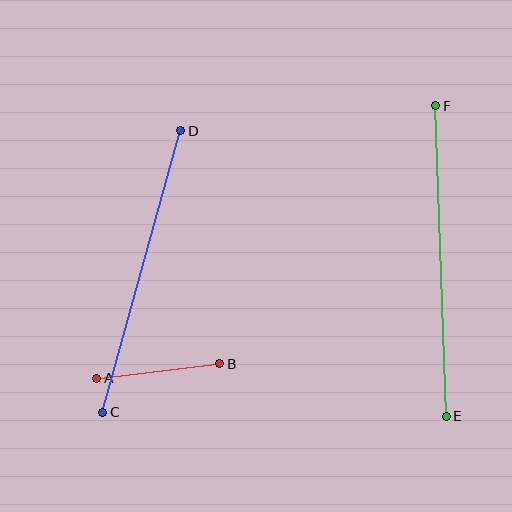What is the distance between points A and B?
The distance is approximately 124 pixels.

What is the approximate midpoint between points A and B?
The midpoint is at approximately (158, 371) pixels.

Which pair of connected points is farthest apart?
Points E and F are farthest apart.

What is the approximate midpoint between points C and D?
The midpoint is at approximately (142, 271) pixels.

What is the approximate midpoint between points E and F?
The midpoint is at approximately (441, 261) pixels.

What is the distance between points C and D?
The distance is approximately 292 pixels.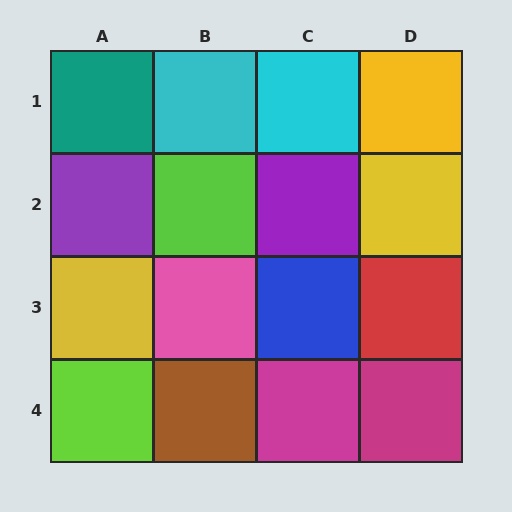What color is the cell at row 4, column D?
Magenta.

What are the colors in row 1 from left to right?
Teal, cyan, cyan, yellow.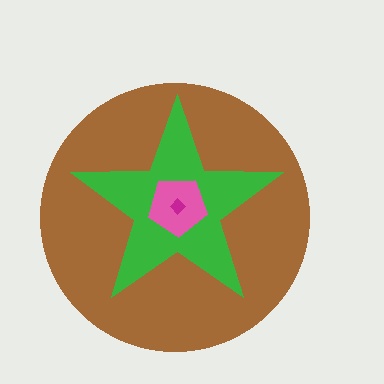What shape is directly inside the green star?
The pink pentagon.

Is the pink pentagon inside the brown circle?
Yes.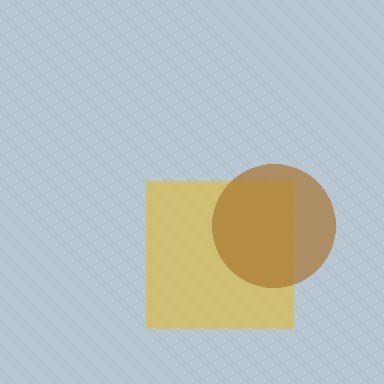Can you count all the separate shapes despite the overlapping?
Yes, there are 2 separate shapes.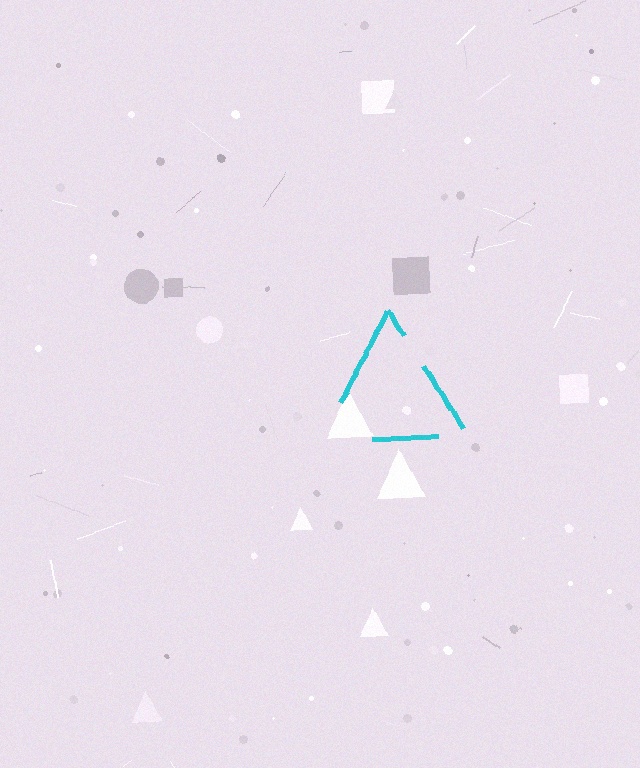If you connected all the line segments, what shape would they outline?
They would outline a triangle.